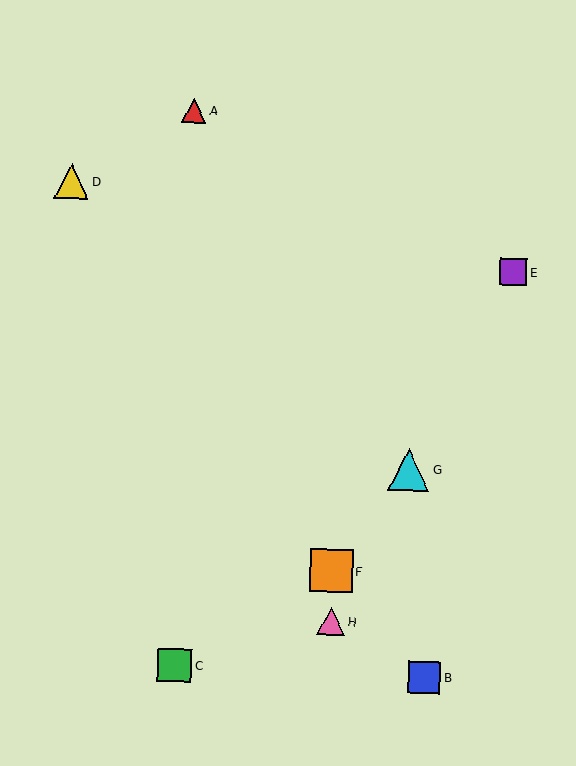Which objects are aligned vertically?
Objects A, C are aligned vertically.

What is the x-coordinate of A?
Object A is at x≈194.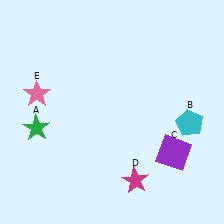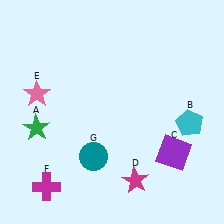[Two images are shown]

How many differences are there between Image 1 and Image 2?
There are 2 differences between the two images.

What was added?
A magenta cross (F), a teal circle (G) were added in Image 2.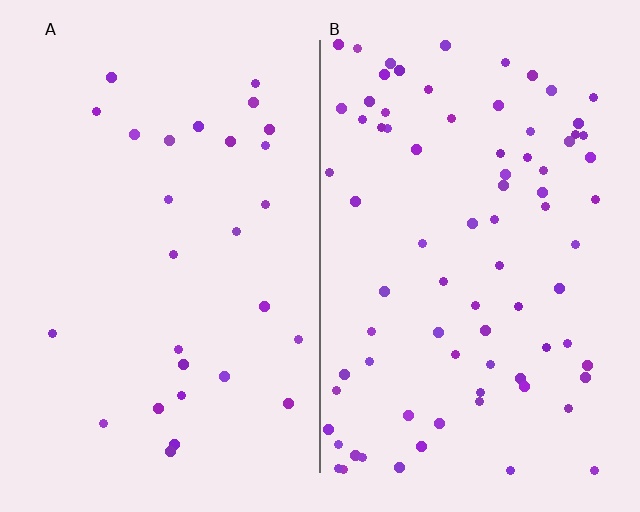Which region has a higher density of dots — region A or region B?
B (the right).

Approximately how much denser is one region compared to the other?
Approximately 2.9× — region B over region A.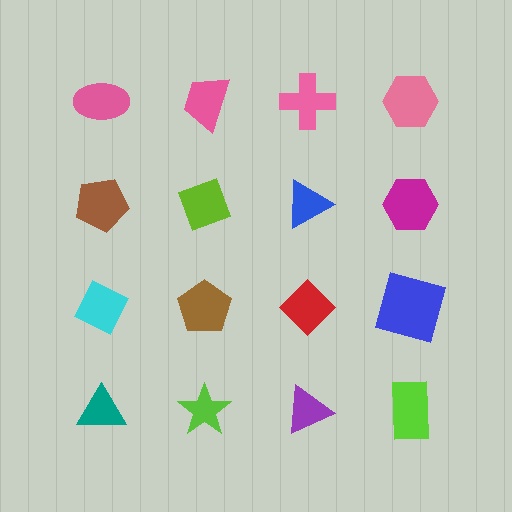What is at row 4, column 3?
A purple triangle.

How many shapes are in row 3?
4 shapes.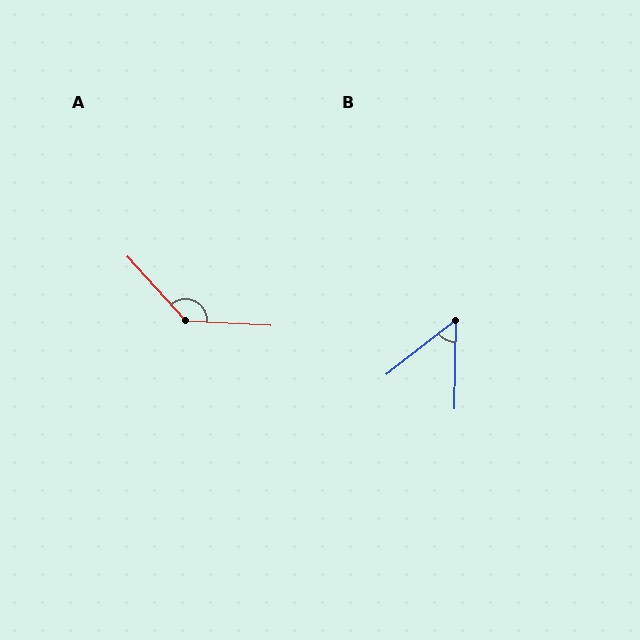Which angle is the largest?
A, at approximately 135 degrees.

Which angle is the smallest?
B, at approximately 51 degrees.